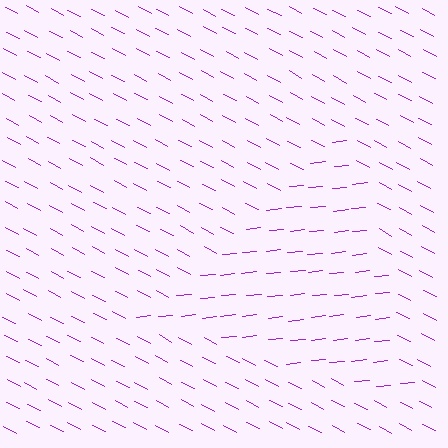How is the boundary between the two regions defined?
The boundary is defined purely by a change in line orientation (approximately 33 degrees difference). All lines are the same color and thickness.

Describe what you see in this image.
The image is filled with small purple line segments. A triangle region in the image has lines oriented differently from the surrounding lines, creating a visible texture boundary.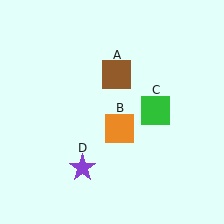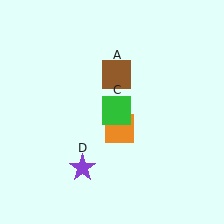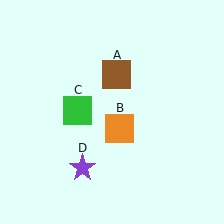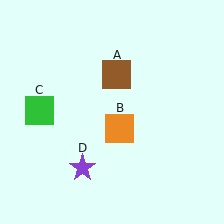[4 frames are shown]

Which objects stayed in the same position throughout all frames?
Brown square (object A) and orange square (object B) and purple star (object D) remained stationary.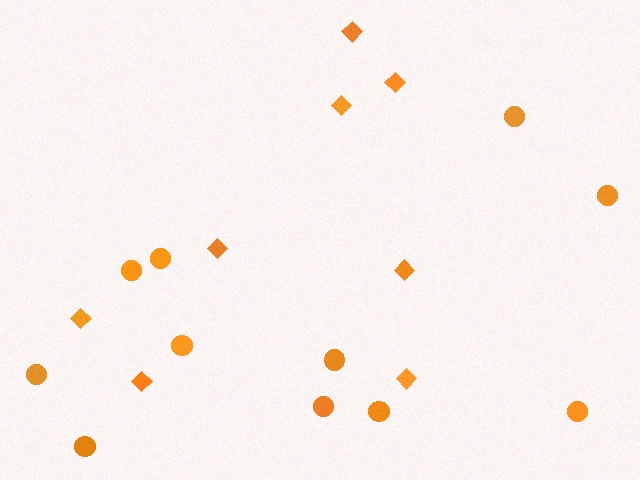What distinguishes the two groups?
There are 2 groups: one group of diamonds (8) and one group of circles (11).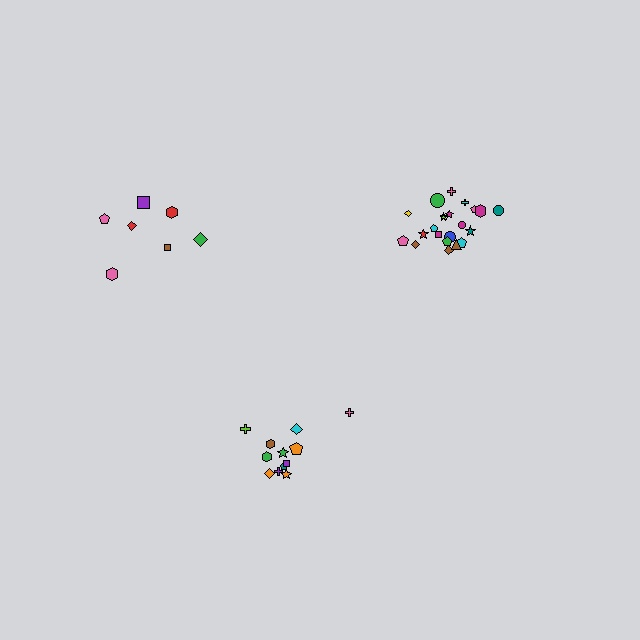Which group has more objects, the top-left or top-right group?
The top-right group.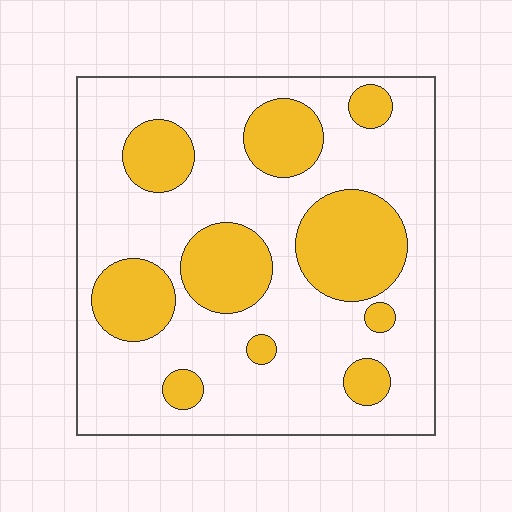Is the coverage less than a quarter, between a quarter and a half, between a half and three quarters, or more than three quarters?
Between a quarter and a half.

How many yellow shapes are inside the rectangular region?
10.